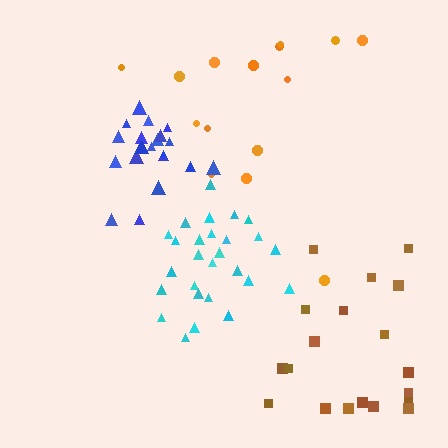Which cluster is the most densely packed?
Blue.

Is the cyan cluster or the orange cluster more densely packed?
Cyan.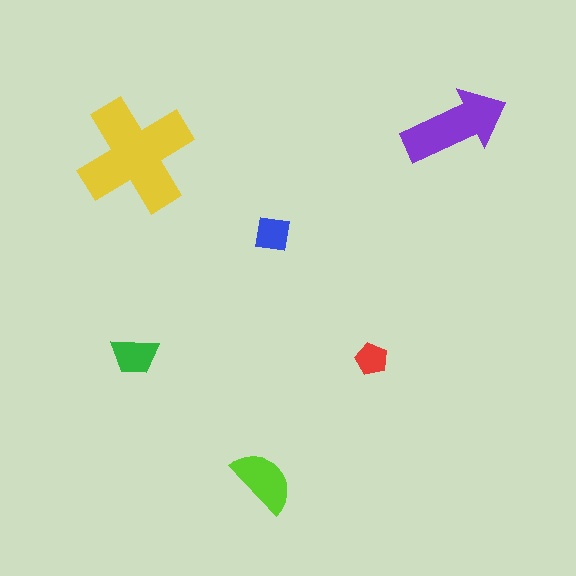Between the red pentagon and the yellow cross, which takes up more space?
The yellow cross.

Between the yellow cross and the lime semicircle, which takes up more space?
The yellow cross.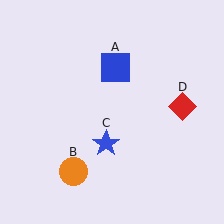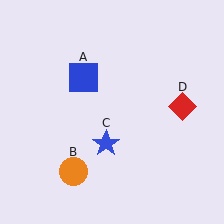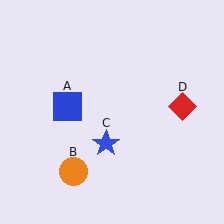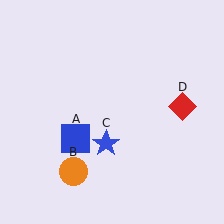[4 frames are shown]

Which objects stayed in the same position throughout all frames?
Orange circle (object B) and blue star (object C) and red diamond (object D) remained stationary.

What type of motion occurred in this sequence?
The blue square (object A) rotated counterclockwise around the center of the scene.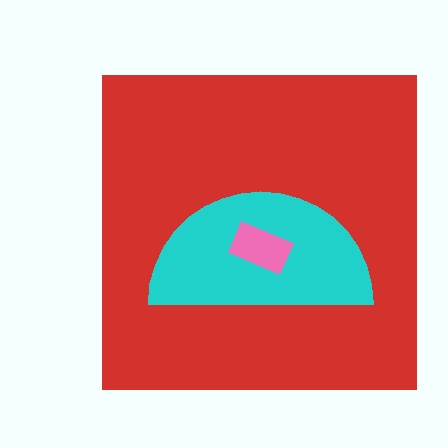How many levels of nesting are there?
3.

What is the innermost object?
The pink rectangle.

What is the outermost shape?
The red square.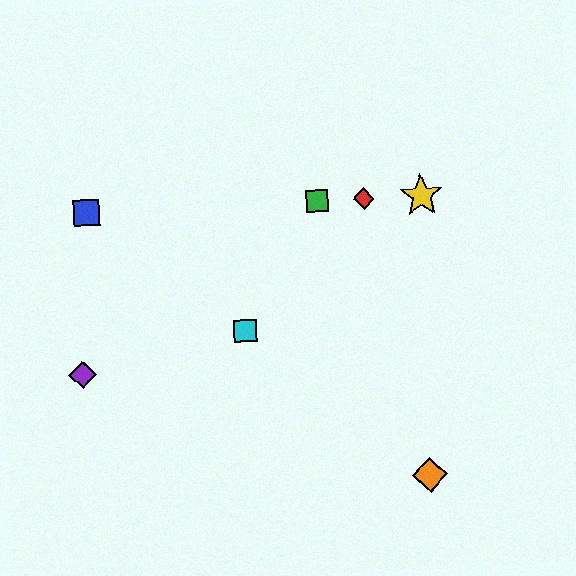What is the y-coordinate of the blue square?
The blue square is at y≈213.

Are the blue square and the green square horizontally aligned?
Yes, both are at y≈213.